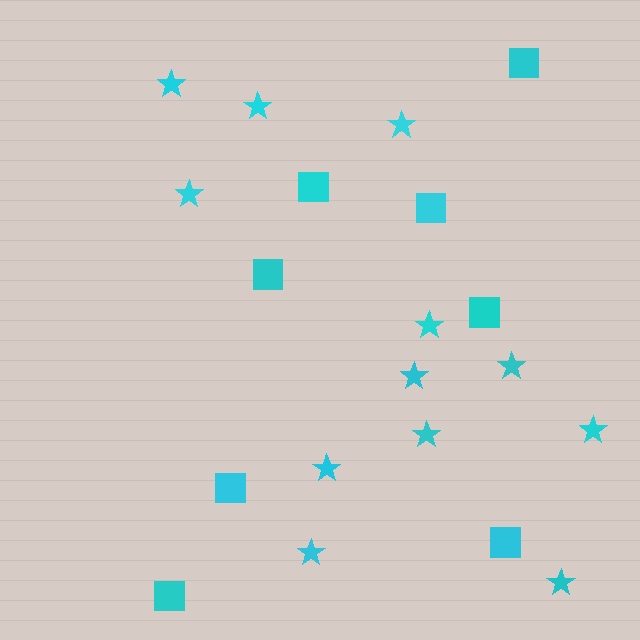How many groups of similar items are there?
There are 2 groups: one group of squares (8) and one group of stars (12).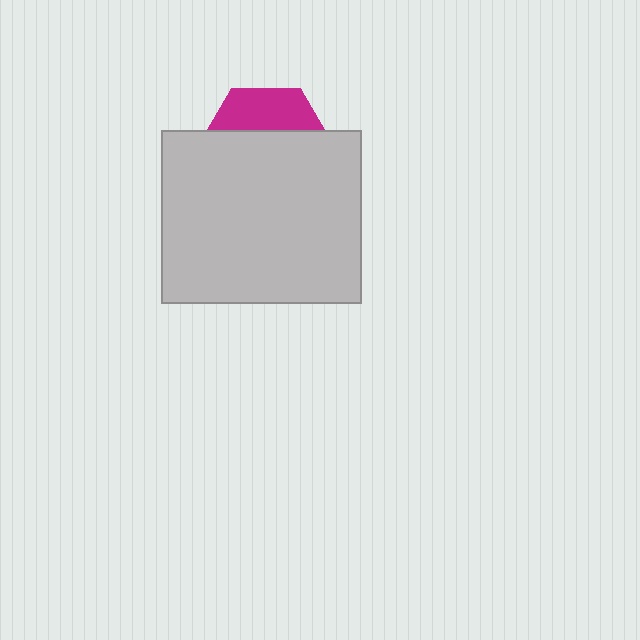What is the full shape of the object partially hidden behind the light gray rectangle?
The partially hidden object is a magenta hexagon.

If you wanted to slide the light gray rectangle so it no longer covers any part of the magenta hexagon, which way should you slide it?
Slide it down — that is the most direct way to separate the two shapes.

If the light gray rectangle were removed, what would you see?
You would see the complete magenta hexagon.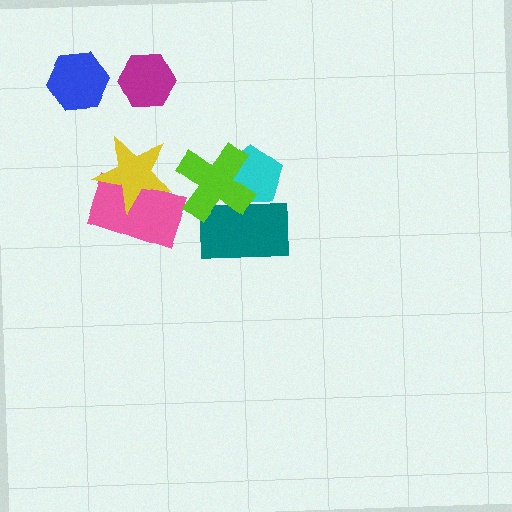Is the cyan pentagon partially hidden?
Yes, it is partially covered by another shape.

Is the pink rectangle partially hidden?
Yes, it is partially covered by another shape.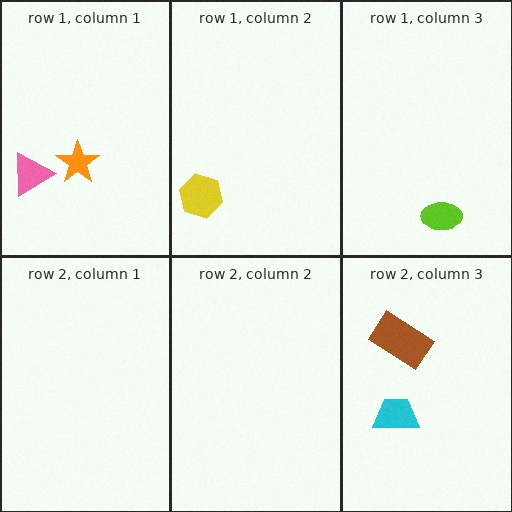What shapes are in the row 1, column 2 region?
The yellow hexagon.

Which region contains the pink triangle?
The row 1, column 1 region.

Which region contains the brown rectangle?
The row 2, column 3 region.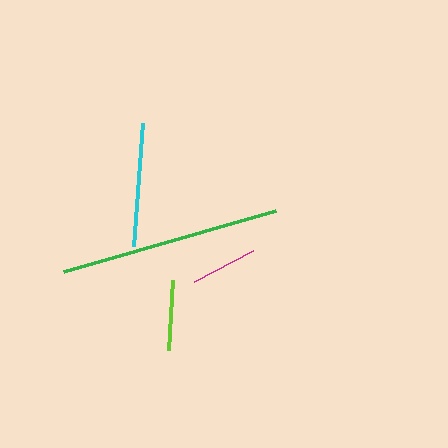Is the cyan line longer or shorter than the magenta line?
The cyan line is longer than the magenta line.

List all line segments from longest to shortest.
From longest to shortest: green, cyan, lime, magenta.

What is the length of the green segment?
The green segment is approximately 221 pixels long.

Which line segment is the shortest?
The magenta line is the shortest at approximately 66 pixels.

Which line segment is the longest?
The green line is the longest at approximately 221 pixels.